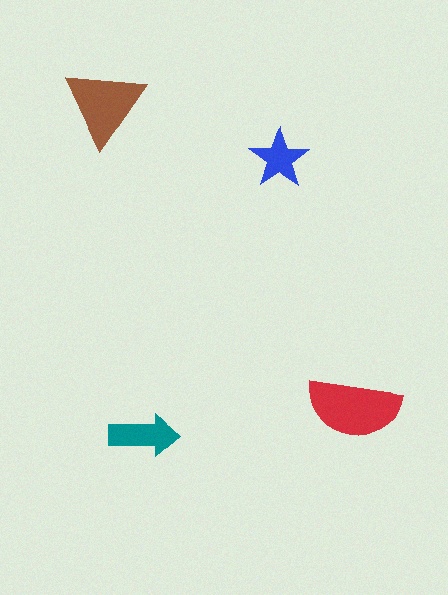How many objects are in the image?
There are 4 objects in the image.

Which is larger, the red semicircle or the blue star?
The red semicircle.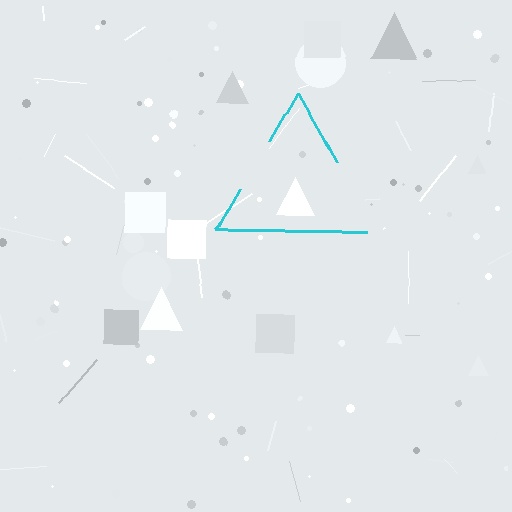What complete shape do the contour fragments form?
The contour fragments form a triangle.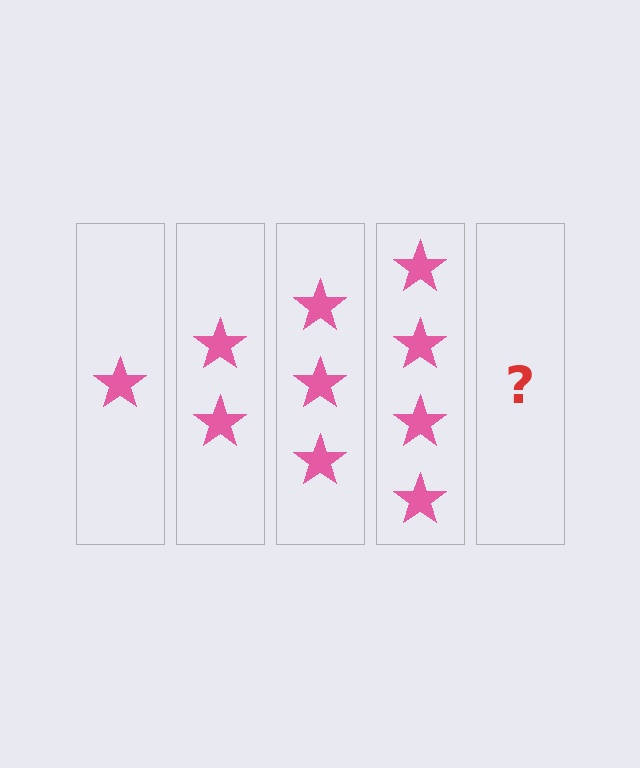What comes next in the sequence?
The next element should be 5 stars.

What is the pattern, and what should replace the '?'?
The pattern is that each step adds one more star. The '?' should be 5 stars.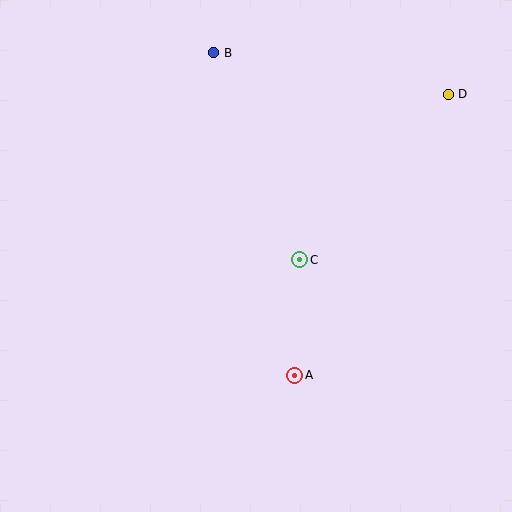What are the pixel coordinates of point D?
Point D is at (448, 94).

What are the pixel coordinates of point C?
Point C is at (300, 260).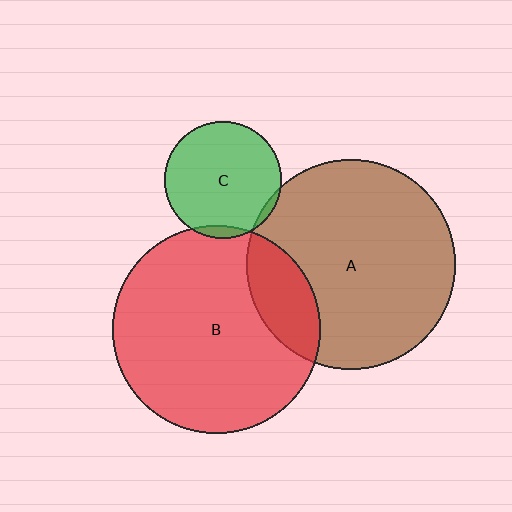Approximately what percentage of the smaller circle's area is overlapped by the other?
Approximately 5%.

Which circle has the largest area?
Circle A (brown).